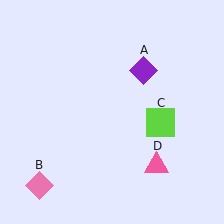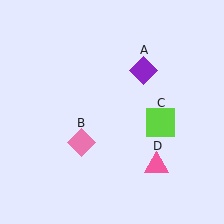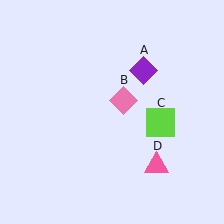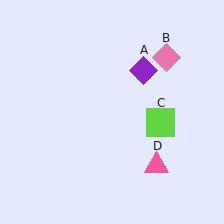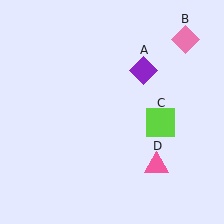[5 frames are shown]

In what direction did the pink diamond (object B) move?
The pink diamond (object B) moved up and to the right.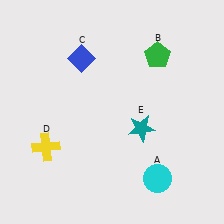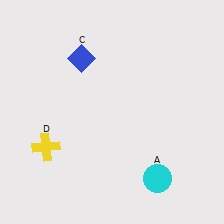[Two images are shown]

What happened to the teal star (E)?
The teal star (E) was removed in Image 2. It was in the bottom-right area of Image 1.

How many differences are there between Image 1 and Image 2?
There are 2 differences between the two images.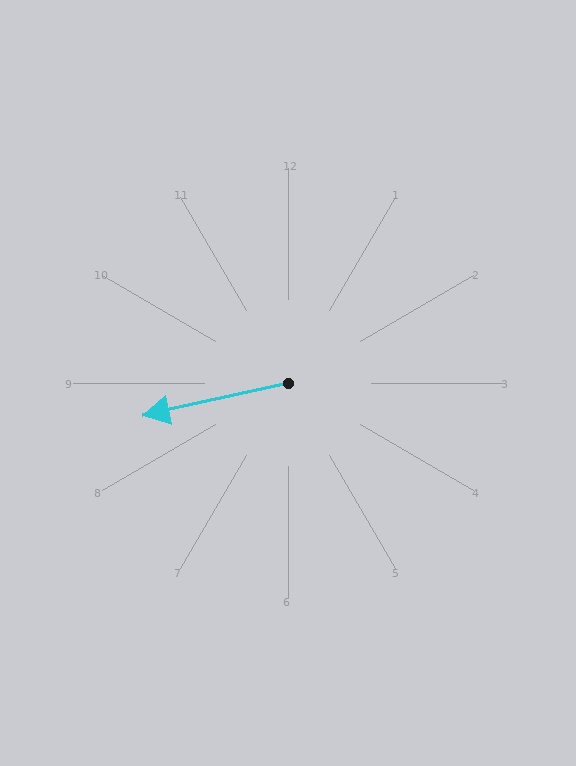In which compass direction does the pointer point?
West.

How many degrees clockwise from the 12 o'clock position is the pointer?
Approximately 257 degrees.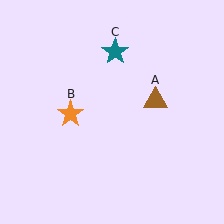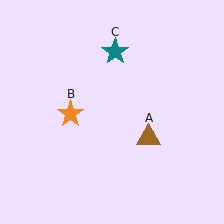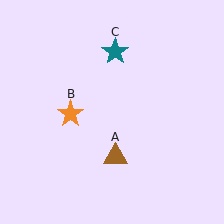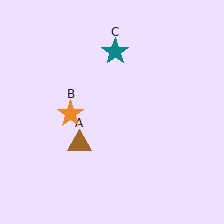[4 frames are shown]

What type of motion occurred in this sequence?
The brown triangle (object A) rotated clockwise around the center of the scene.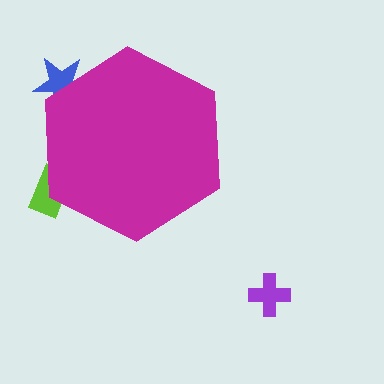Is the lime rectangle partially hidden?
Yes, the lime rectangle is partially hidden behind the magenta hexagon.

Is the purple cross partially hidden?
No, the purple cross is fully visible.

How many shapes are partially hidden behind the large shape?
2 shapes are partially hidden.